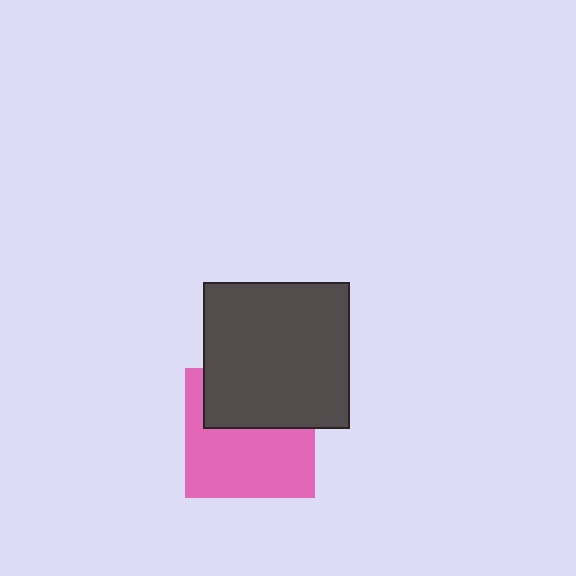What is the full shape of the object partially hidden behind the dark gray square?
The partially hidden object is a pink square.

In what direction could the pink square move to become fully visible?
The pink square could move down. That would shift it out from behind the dark gray square entirely.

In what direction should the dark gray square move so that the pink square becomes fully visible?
The dark gray square should move up. That is the shortest direction to clear the overlap and leave the pink square fully visible.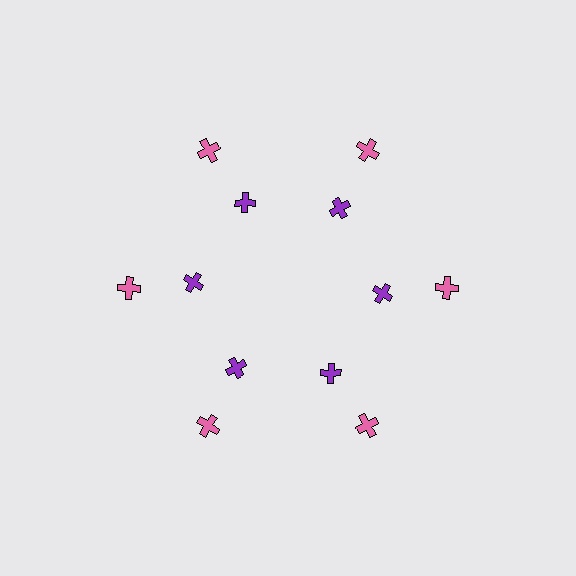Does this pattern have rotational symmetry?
Yes, this pattern has 6-fold rotational symmetry. It looks the same after rotating 60 degrees around the center.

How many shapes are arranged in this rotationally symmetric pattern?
There are 12 shapes, arranged in 6 groups of 2.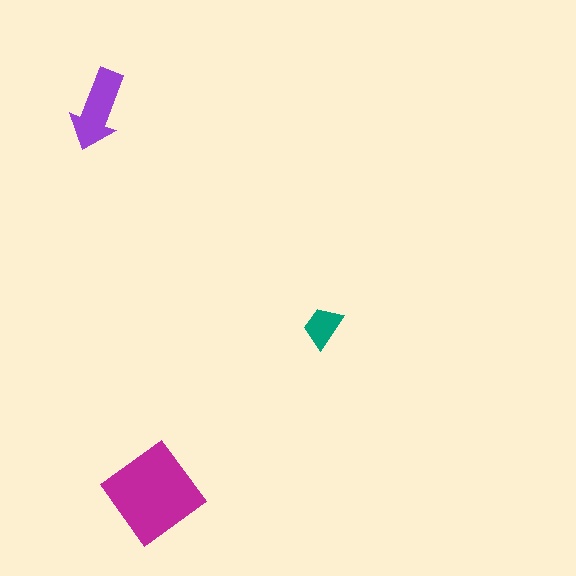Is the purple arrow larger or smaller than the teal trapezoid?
Larger.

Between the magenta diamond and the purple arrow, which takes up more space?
The magenta diamond.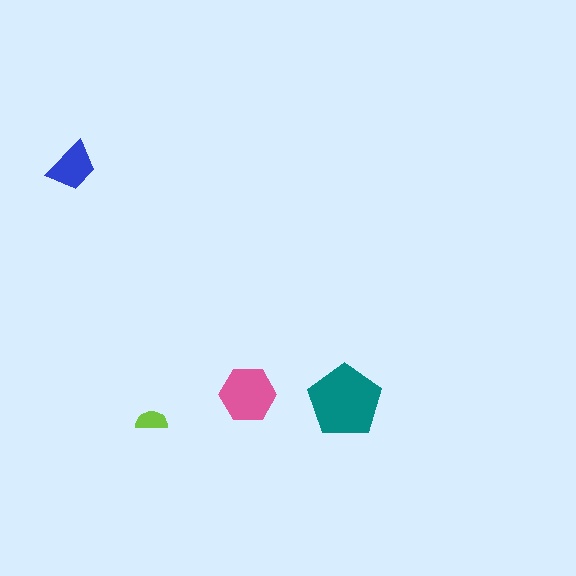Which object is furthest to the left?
The blue trapezoid is leftmost.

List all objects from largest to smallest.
The teal pentagon, the pink hexagon, the blue trapezoid, the lime semicircle.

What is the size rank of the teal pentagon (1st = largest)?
1st.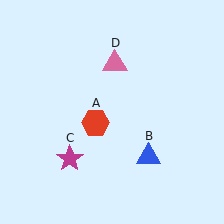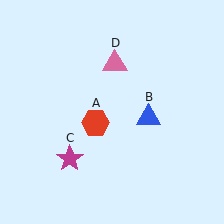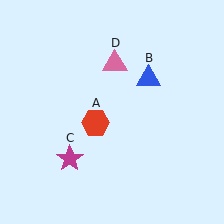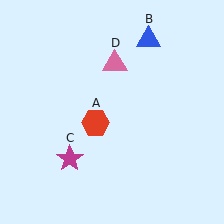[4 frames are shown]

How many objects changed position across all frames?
1 object changed position: blue triangle (object B).